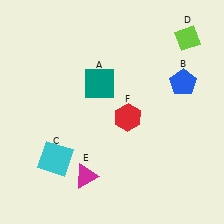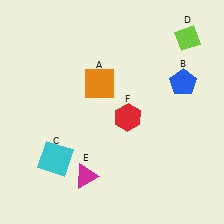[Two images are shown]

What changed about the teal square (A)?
In Image 1, A is teal. In Image 2, it changed to orange.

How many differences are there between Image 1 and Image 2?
There is 1 difference between the two images.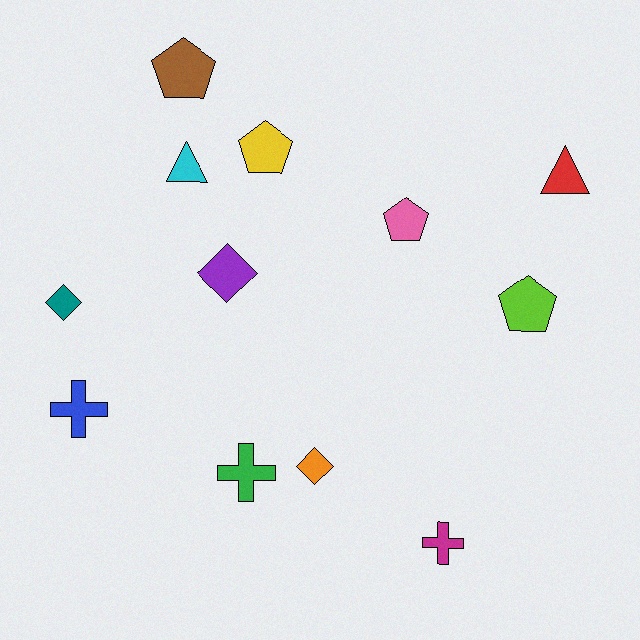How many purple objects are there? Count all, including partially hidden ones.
There is 1 purple object.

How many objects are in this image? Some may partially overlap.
There are 12 objects.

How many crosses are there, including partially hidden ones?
There are 3 crosses.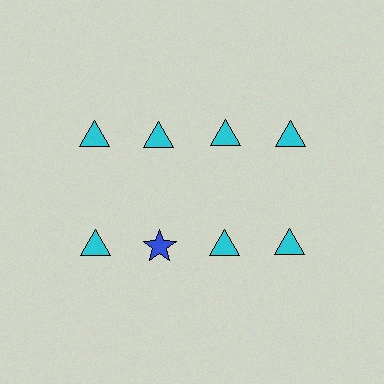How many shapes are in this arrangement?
There are 8 shapes arranged in a grid pattern.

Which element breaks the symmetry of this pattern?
The blue star in the second row, second from left column breaks the symmetry. All other shapes are cyan triangles.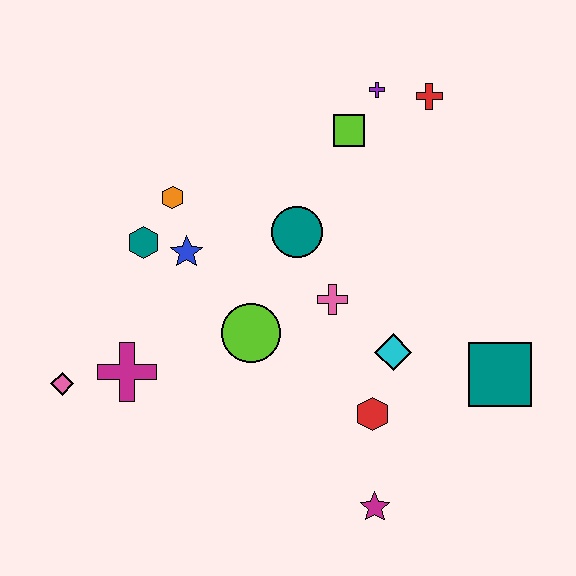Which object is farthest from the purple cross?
The pink diamond is farthest from the purple cross.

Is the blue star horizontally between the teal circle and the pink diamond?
Yes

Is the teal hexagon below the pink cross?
No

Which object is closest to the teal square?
The cyan diamond is closest to the teal square.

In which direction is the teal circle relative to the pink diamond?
The teal circle is to the right of the pink diamond.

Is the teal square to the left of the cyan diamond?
No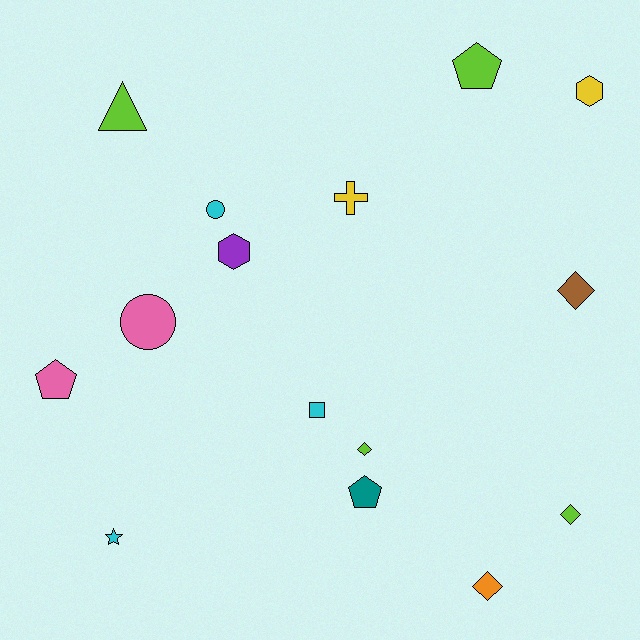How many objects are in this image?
There are 15 objects.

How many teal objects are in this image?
There is 1 teal object.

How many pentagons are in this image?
There are 3 pentagons.